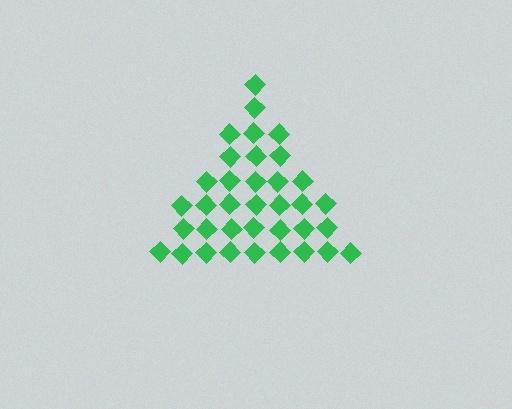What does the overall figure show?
The overall figure shows a triangle.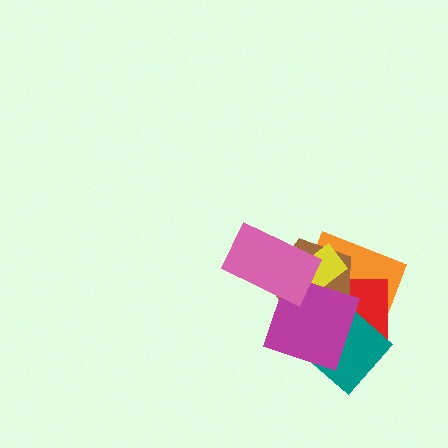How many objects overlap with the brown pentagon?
6 objects overlap with the brown pentagon.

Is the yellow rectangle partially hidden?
Yes, it is partially covered by another shape.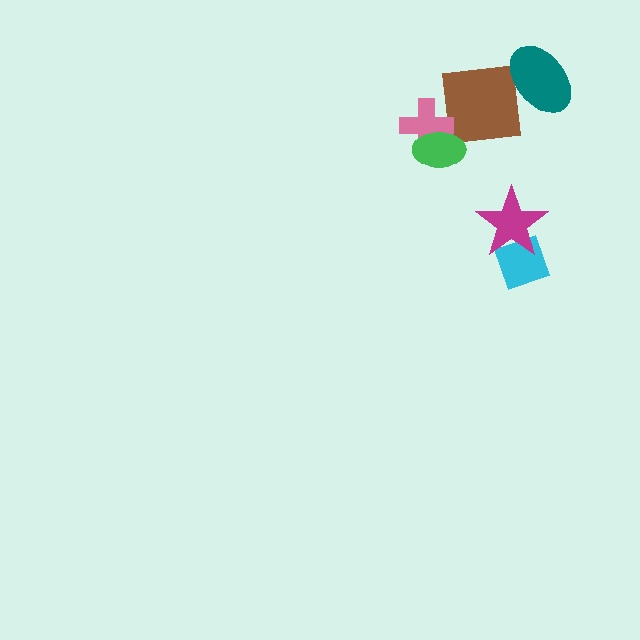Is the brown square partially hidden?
Yes, it is partially covered by another shape.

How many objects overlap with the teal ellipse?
1 object overlaps with the teal ellipse.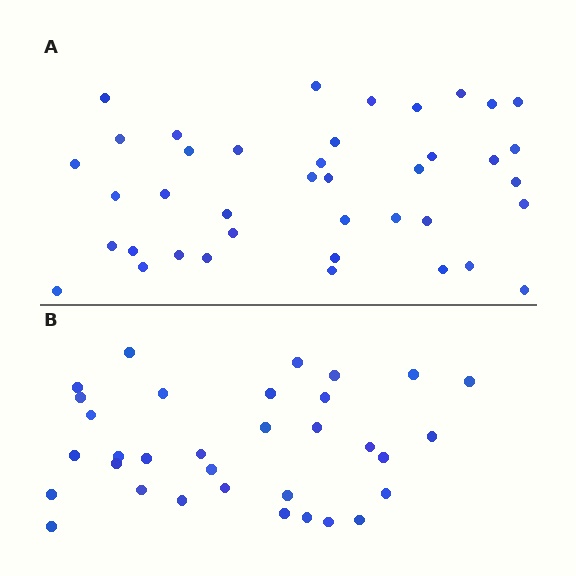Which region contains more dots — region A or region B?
Region A (the top region) has more dots.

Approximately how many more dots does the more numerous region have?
Region A has roughly 8 or so more dots than region B.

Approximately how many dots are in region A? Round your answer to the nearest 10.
About 40 dots.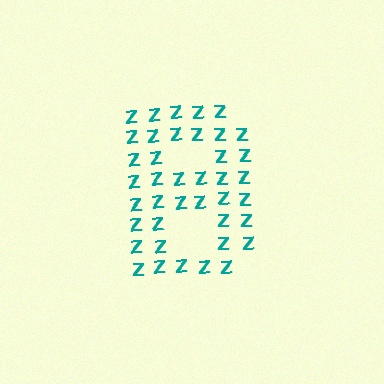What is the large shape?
The large shape is the letter B.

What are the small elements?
The small elements are letter Z's.